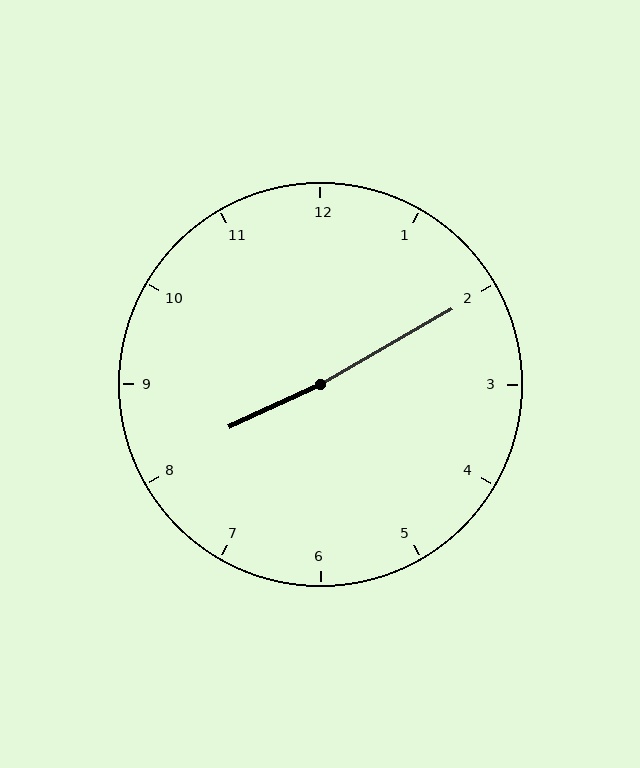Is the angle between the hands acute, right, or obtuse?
It is obtuse.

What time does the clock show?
8:10.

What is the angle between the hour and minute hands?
Approximately 175 degrees.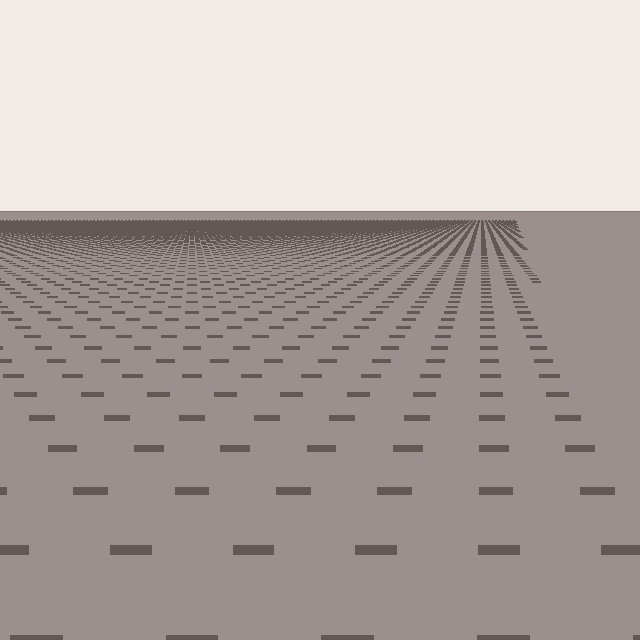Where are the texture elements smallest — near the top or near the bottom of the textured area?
Near the top.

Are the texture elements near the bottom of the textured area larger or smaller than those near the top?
Larger. Near the bottom, elements are closer to the viewer and appear at a bigger on-screen size.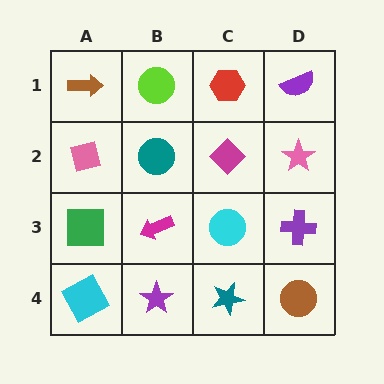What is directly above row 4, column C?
A cyan circle.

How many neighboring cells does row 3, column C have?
4.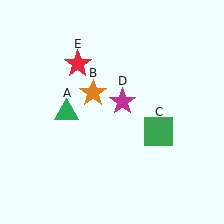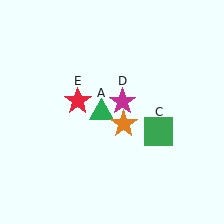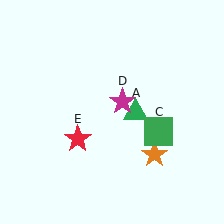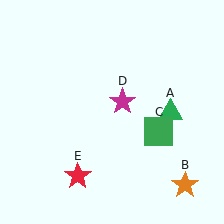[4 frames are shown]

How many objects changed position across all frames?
3 objects changed position: green triangle (object A), orange star (object B), red star (object E).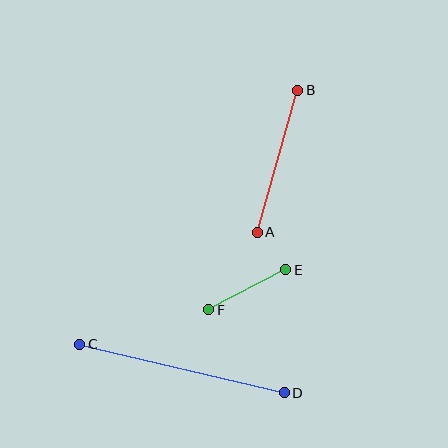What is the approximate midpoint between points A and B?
The midpoint is at approximately (277, 161) pixels.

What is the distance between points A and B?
The distance is approximately 148 pixels.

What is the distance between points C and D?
The distance is approximately 210 pixels.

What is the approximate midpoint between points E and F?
The midpoint is at approximately (247, 290) pixels.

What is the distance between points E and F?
The distance is approximately 87 pixels.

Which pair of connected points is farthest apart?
Points C and D are farthest apart.